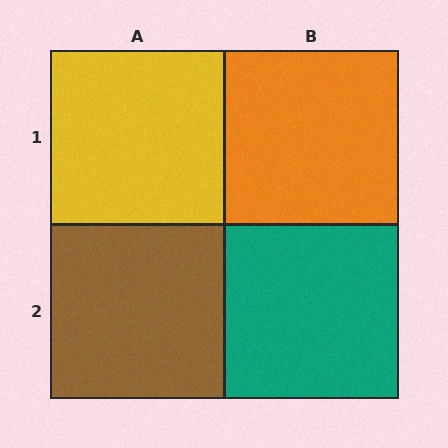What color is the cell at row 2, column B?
Teal.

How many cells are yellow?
1 cell is yellow.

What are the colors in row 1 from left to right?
Yellow, orange.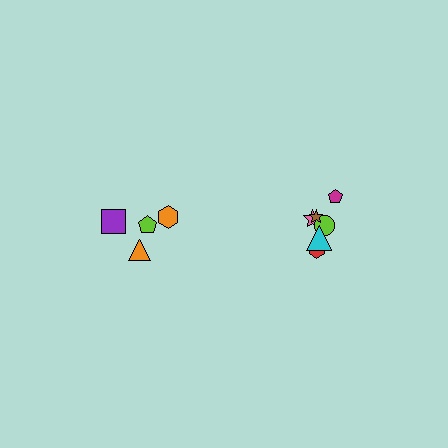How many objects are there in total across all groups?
There are 10 objects.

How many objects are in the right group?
There are 6 objects.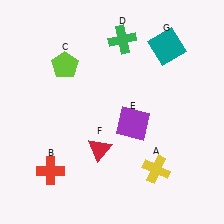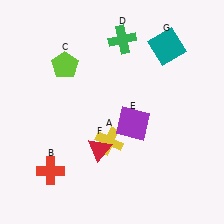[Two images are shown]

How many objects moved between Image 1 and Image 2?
1 object moved between the two images.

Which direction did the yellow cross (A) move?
The yellow cross (A) moved left.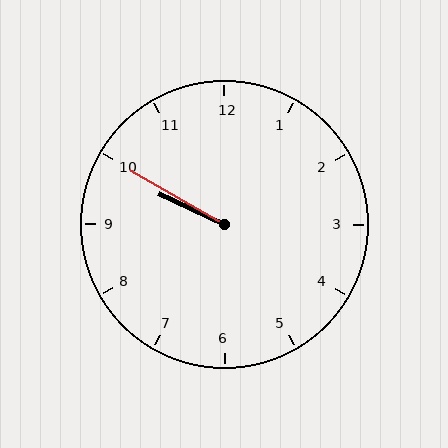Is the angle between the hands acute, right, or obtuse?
It is acute.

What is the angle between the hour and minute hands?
Approximately 5 degrees.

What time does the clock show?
9:50.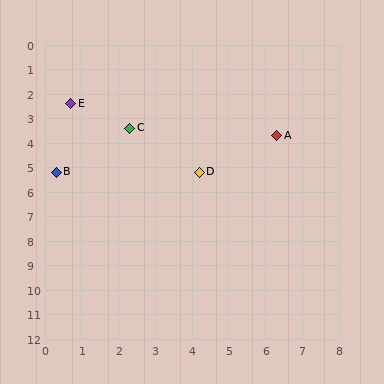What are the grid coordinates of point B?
Point B is at approximately (0.3, 5.2).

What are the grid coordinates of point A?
Point A is at approximately (6.3, 3.7).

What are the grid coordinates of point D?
Point D is at approximately (4.2, 5.2).